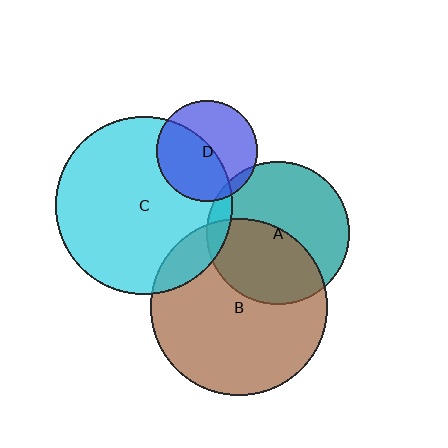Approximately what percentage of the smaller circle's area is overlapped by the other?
Approximately 10%.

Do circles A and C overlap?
Yes.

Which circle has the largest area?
Circle B (brown).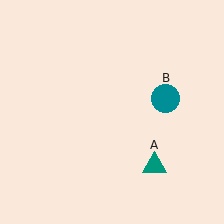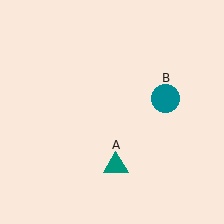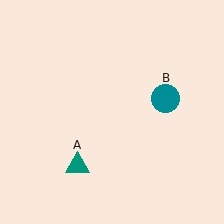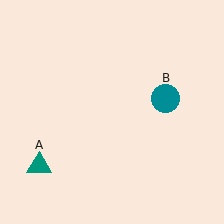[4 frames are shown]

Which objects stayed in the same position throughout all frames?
Teal circle (object B) remained stationary.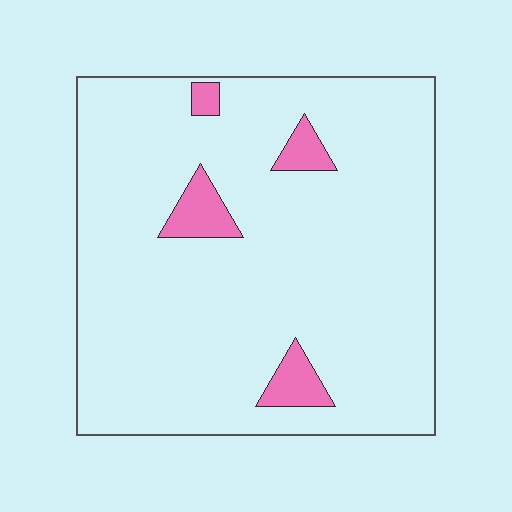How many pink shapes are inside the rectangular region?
4.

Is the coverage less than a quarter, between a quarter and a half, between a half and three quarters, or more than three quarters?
Less than a quarter.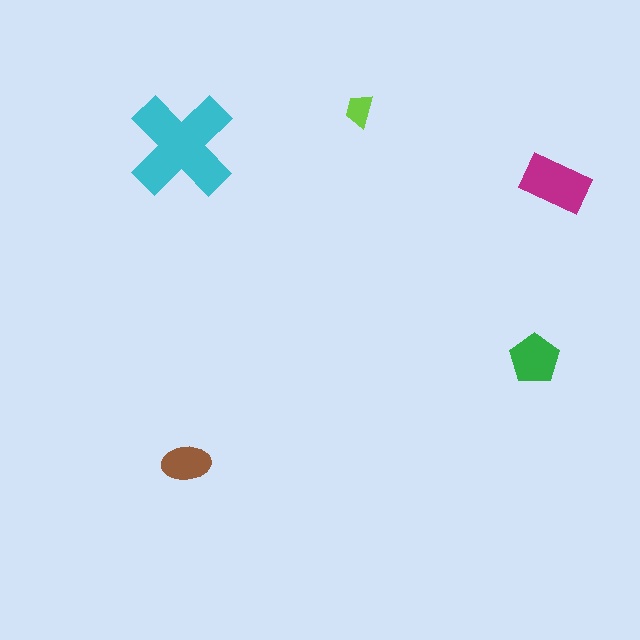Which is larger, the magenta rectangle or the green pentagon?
The magenta rectangle.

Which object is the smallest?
The lime trapezoid.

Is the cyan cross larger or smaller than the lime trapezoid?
Larger.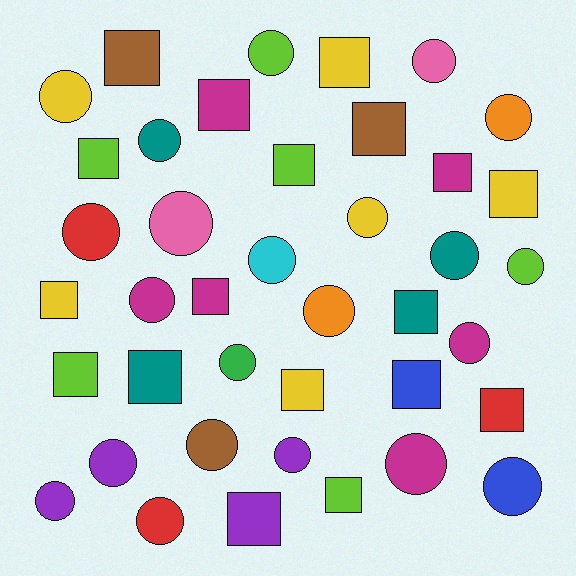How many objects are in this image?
There are 40 objects.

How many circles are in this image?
There are 22 circles.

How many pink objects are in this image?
There are 2 pink objects.